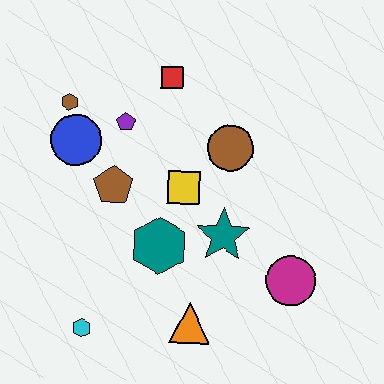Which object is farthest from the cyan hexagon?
The red square is farthest from the cyan hexagon.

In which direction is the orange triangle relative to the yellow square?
The orange triangle is below the yellow square.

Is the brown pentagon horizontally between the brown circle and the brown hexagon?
Yes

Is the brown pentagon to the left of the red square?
Yes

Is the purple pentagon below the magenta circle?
No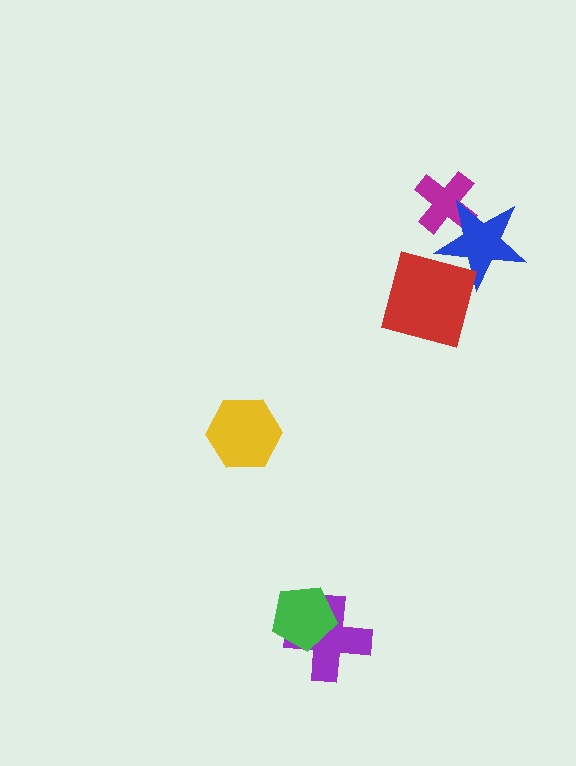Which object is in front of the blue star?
The red square is in front of the blue star.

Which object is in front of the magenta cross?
The blue star is in front of the magenta cross.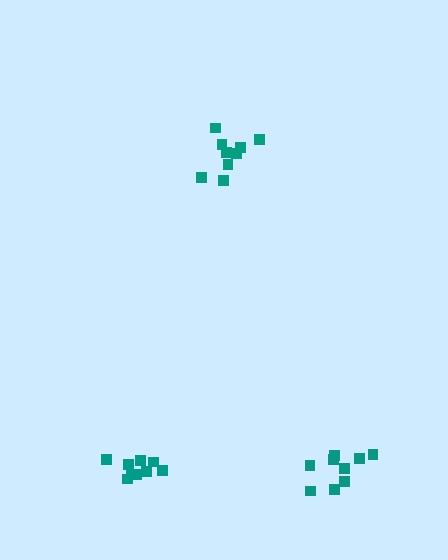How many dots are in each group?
Group 1: 9 dots, Group 2: 9 dots, Group 3: 9 dots (27 total).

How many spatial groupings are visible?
There are 3 spatial groupings.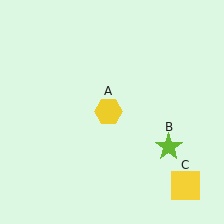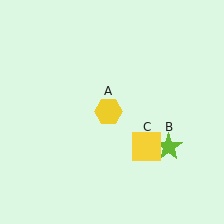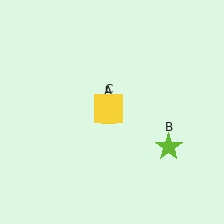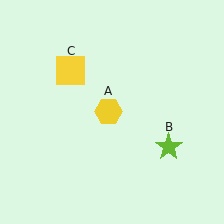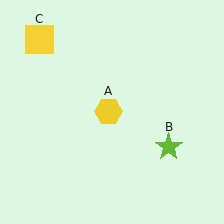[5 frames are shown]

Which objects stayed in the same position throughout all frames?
Yellow hexagon (object A) and lime star (object B) remained stationary.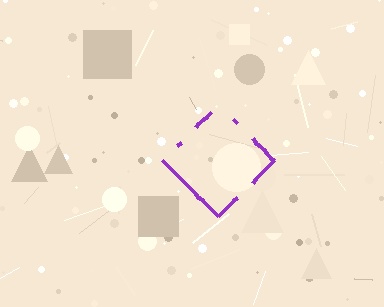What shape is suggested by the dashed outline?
The dashed outline suggests a diamond.